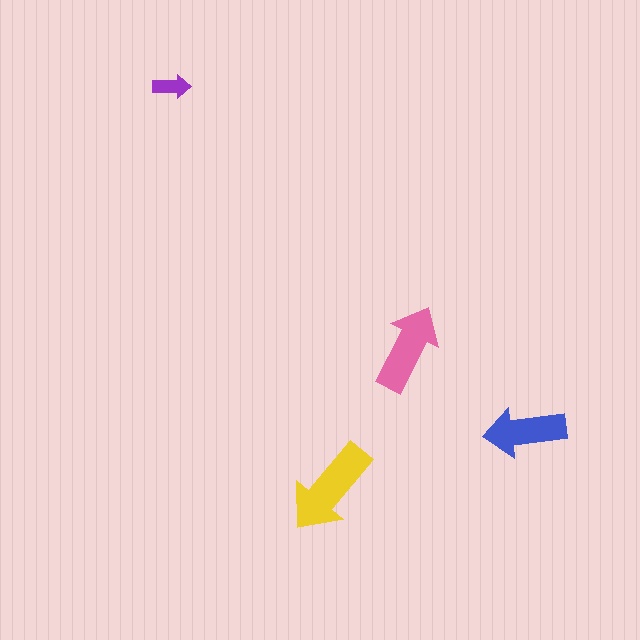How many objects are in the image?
There are 4 objects in the image.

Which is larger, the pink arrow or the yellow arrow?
The yellow one.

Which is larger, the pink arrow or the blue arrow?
The pink one.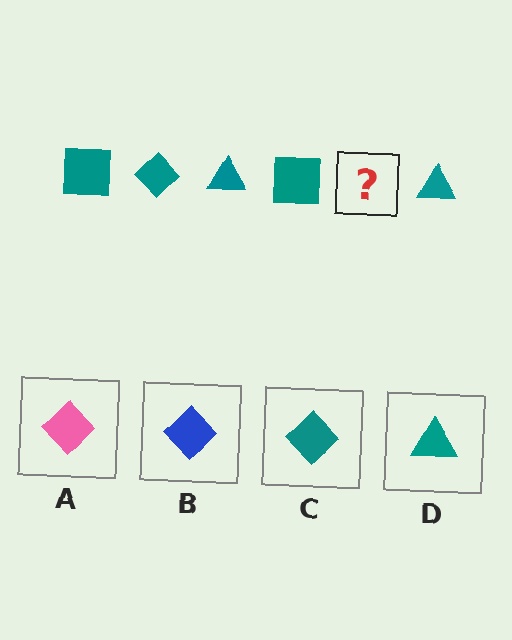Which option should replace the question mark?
Option C.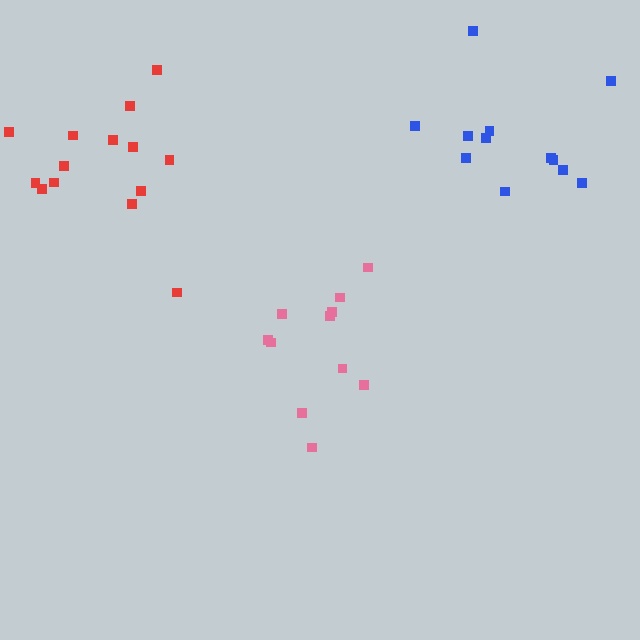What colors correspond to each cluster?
The clusters are colored: pink, red, blue.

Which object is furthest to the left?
The red cluster is leftmost.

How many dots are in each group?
Group 1: 11 dots, Group 2: 14 dots, Group 3: 12 dots (37 total).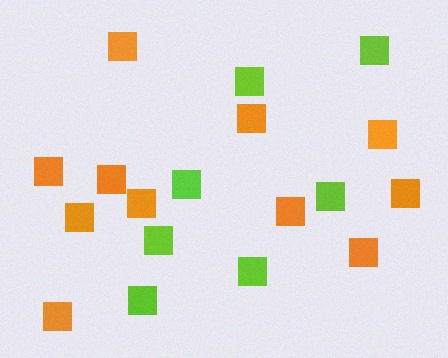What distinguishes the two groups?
There are 2 groups: one group of lime squares (7) and one group of orange squares (11).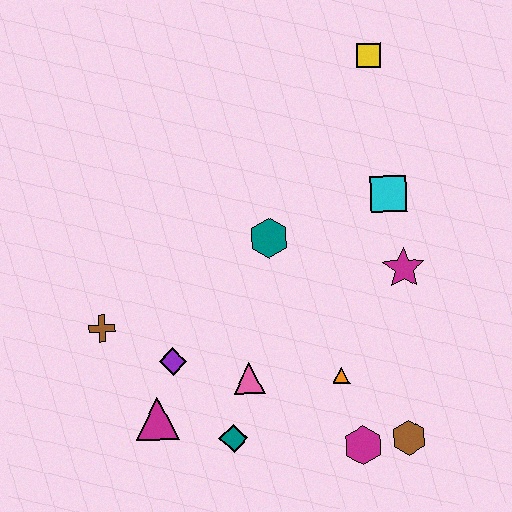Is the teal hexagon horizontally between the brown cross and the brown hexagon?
Yes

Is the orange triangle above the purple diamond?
No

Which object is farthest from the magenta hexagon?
The yellow square is farthest from the magenta hexagon.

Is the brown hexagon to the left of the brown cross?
No